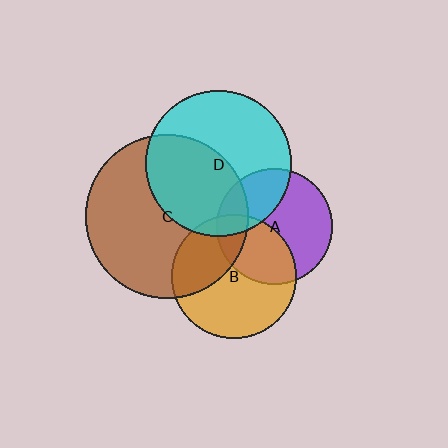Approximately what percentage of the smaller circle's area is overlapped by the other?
Approximately 35%.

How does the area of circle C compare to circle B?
Approximately 1.7 times.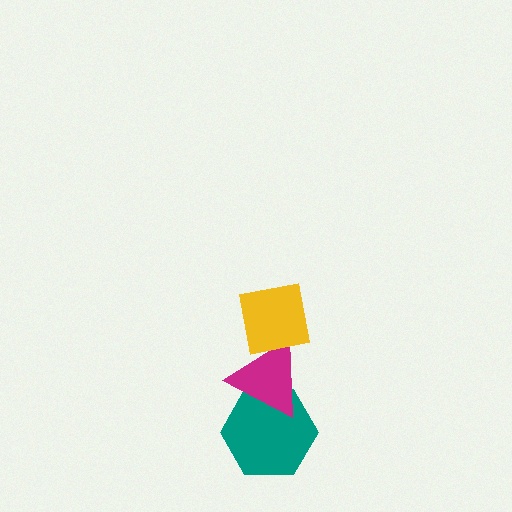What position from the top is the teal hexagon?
The teal hexagon is 3rd from the top.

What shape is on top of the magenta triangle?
The yellow square is on top of the magenta triangle.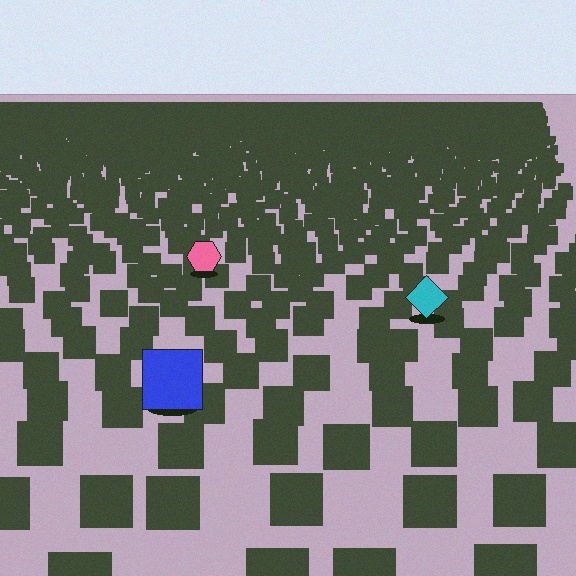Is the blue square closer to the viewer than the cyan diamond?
Yes. The blue square is closer — you can tell from the texture gradient: the ground texture is coarser near it.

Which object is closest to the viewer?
The blue square is closest. The texture marks near it are larger and more spread out.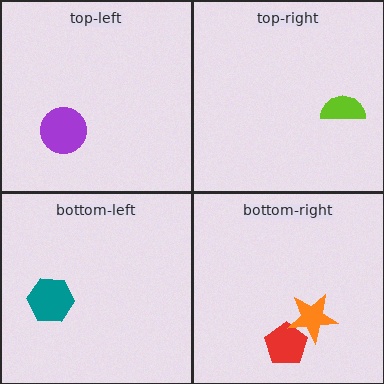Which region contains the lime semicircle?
The top-right region.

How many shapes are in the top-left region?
1.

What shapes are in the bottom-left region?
The teal hexagon.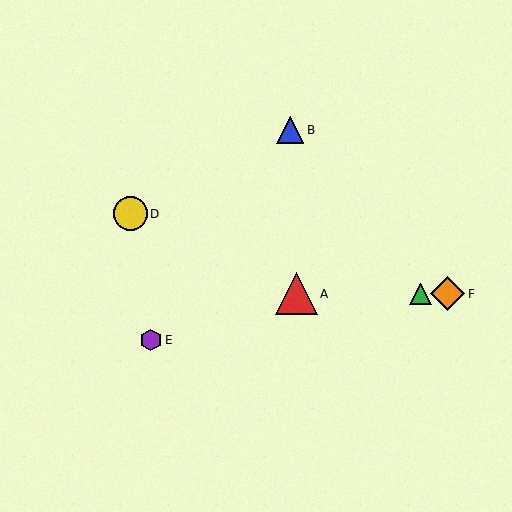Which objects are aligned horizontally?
Objects A, C, F are aligned horizontally.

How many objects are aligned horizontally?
3 objects (A, C, F) are aligned horizontally.